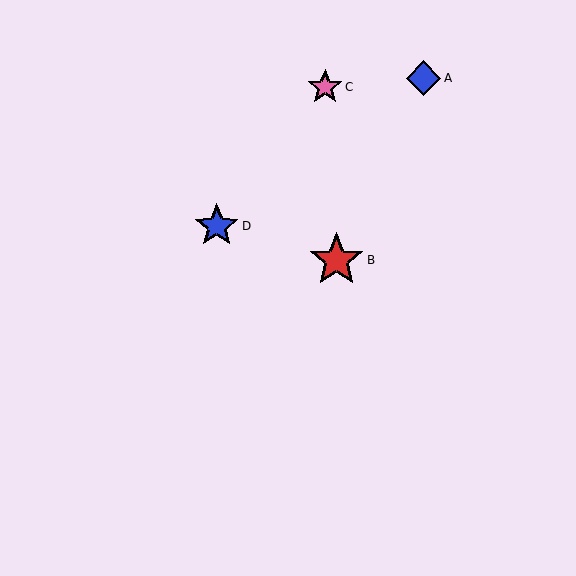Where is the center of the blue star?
The center of the blue star is at (217, 226).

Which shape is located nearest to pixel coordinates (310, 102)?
The pink star (labeled C) at (325, 87) is nearest to that location.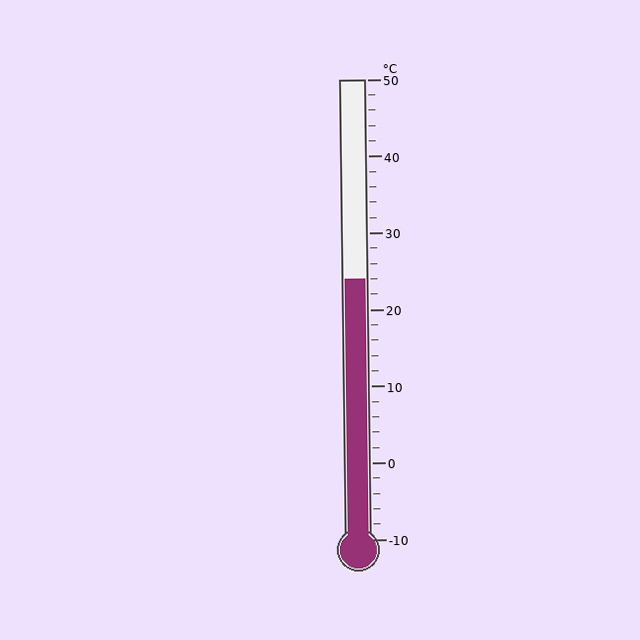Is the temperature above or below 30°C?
The temperature is below 30°C.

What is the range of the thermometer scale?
The thermometer scale ranges from -10°C to 50°C.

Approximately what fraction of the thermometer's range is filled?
The thermometer is filled to approximately 55% of its range.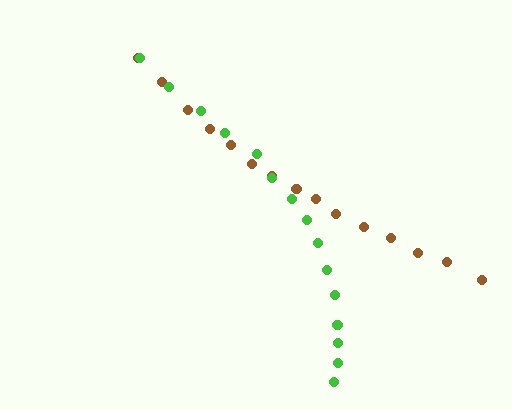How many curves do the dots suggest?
There are 2 distinct paths.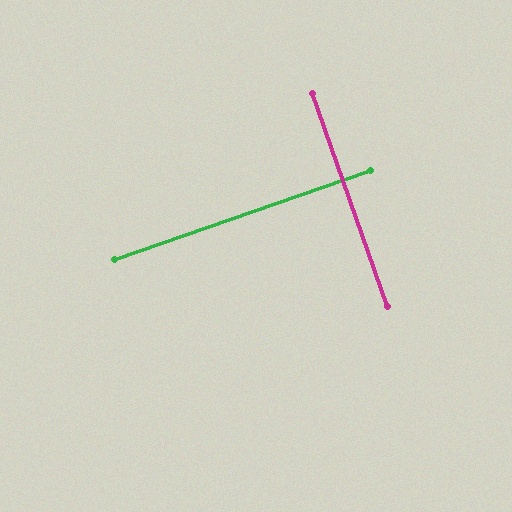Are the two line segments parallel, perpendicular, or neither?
Perpendicular — they meet at approximately 90°.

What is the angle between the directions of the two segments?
Approximately 90 degrees.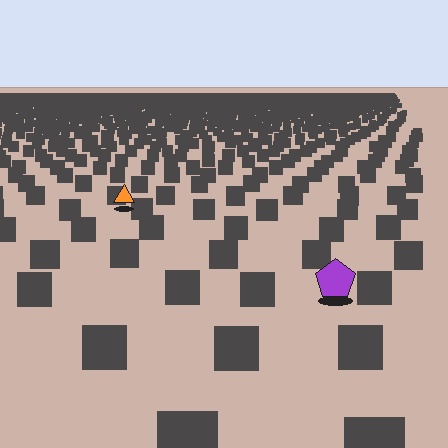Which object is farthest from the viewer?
The orange triangle is farthest from the viewer. It appears smaller and the ground texture around it is denser.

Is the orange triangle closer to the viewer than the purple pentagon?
No. The purple pentagon is closer — you can tell from the texture gradient: the ground texture is coarser near it.